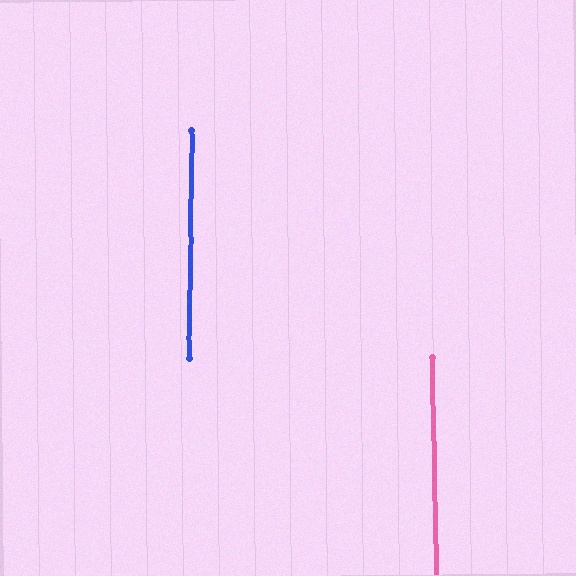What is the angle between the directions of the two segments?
Approximately 2 degrees.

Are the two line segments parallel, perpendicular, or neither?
Parallel — their directions differ by only 1.8°.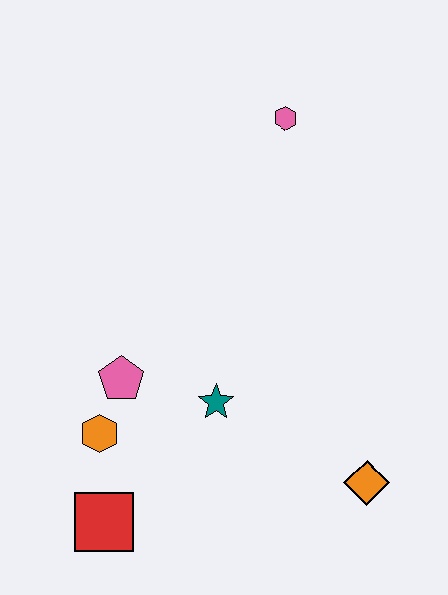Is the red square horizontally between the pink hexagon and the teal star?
No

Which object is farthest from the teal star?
The pink hexagon is farthest from the teal star.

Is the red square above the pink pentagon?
No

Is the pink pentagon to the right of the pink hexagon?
No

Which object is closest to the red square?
The orange hexagon is closest to the red square.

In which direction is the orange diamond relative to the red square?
The orange diamond is to the right of the red square.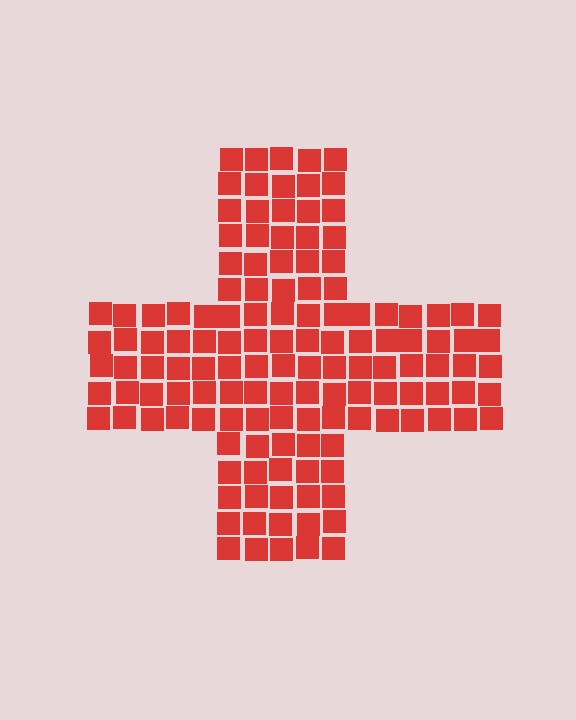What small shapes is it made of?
It is made of small squares.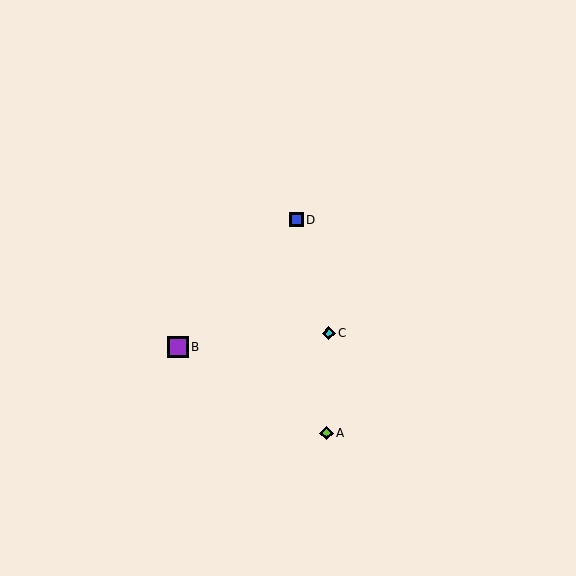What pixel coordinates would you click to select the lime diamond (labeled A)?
Click at (326, 433) to select the lime diamond A.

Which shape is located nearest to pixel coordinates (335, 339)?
The cyan diamond (labeled C) at (329, 333) is nearest to that location.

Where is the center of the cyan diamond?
The center of the cyan diamond is at (329, 333).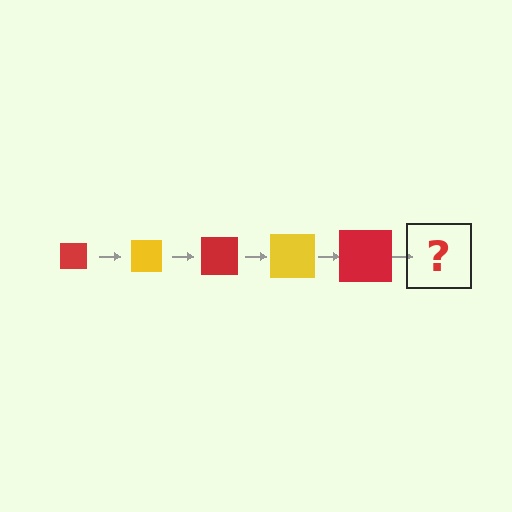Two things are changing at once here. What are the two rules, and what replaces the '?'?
The two rules are that the square grows larger each step and the color cycles through red and yellow. The '?' should be a yellow square, larger than the previous one.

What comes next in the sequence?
The next element should be a yellow square, larger than the previous one.